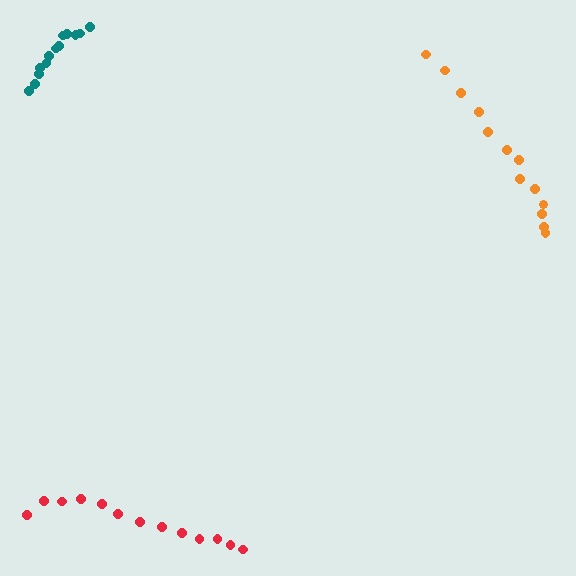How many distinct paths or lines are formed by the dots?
There are 3 distinct paths.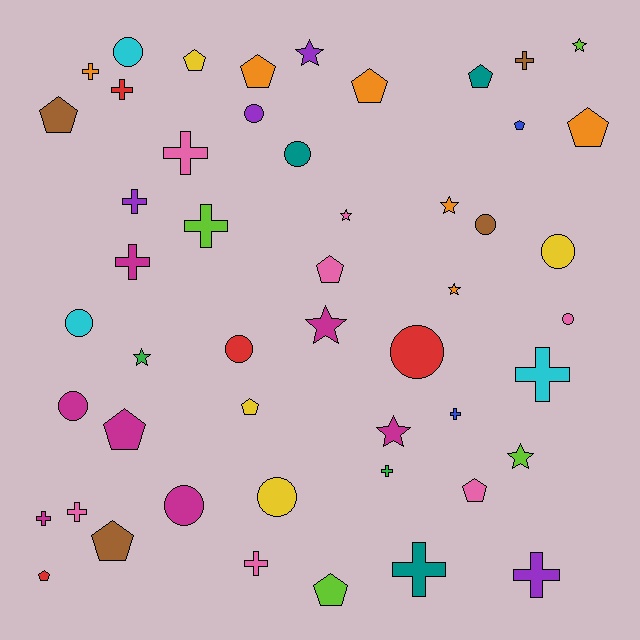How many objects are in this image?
There are 50 objects.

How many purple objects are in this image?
There are 4 purple objects.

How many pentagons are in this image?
There are 14 pentagons.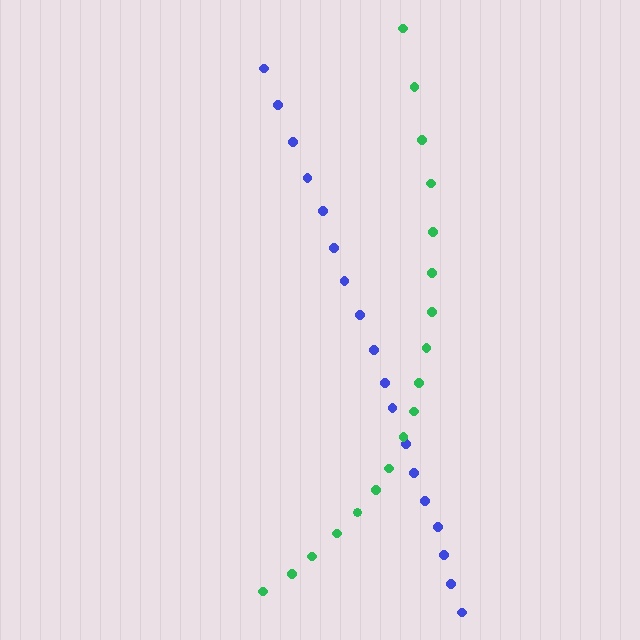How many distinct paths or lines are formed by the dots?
There are 2 distinct paths.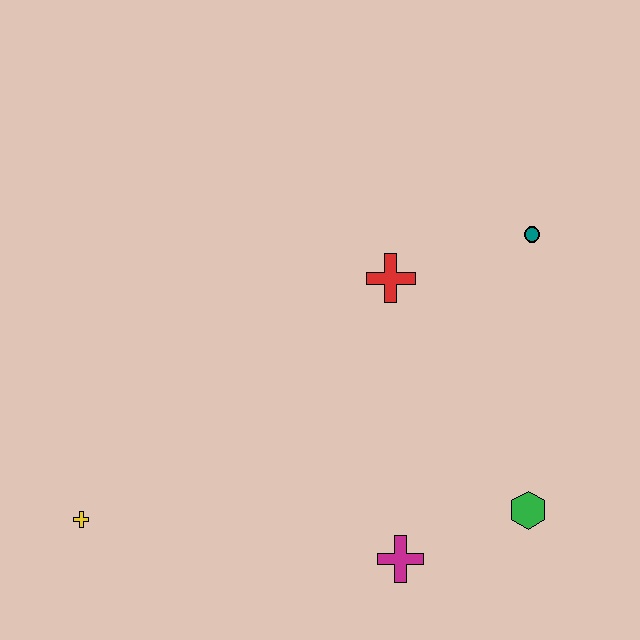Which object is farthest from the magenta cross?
The teal circle is farthest from the magenta cross.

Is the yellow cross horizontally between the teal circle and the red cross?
No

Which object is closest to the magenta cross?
The green hexagon is closest to the magenta cross.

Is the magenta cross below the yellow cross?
Yes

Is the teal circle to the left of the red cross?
No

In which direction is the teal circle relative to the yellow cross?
The teal circle is to the right of the yellow cross.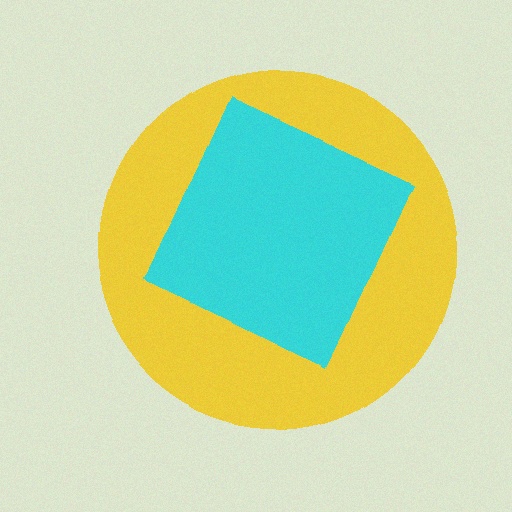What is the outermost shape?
The yellow circle.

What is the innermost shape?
The cyan diamond.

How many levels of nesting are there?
2.